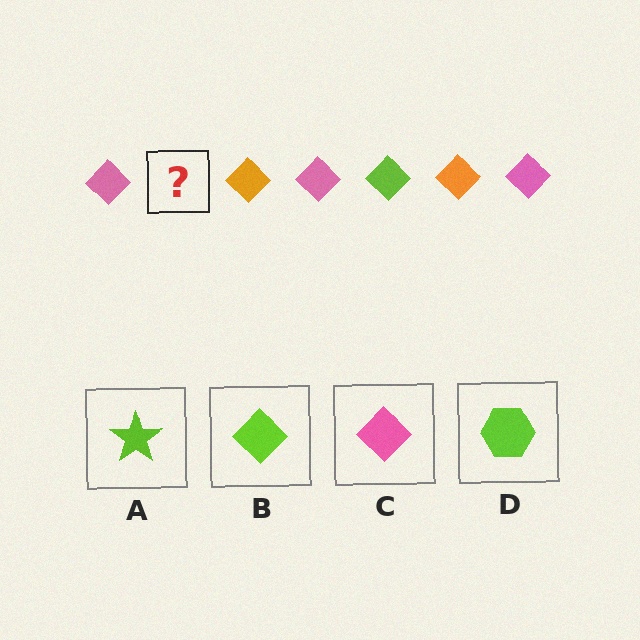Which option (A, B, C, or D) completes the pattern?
B.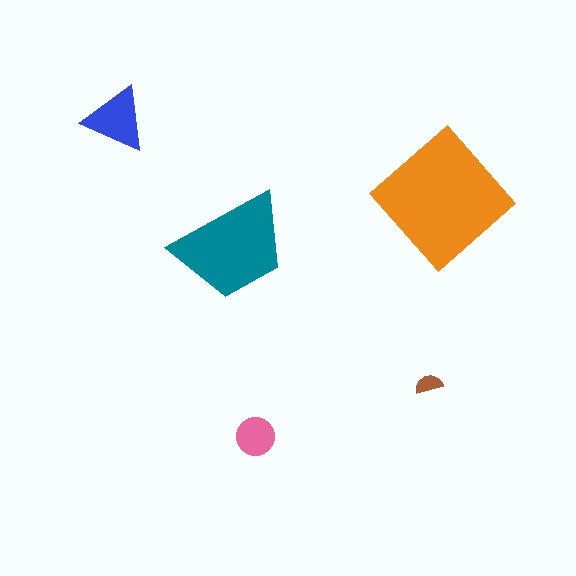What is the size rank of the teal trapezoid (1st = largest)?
2nd.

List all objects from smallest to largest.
The brown semicircle, the pink circle, the blue triangle, the teal trapezoid, the orange diamond.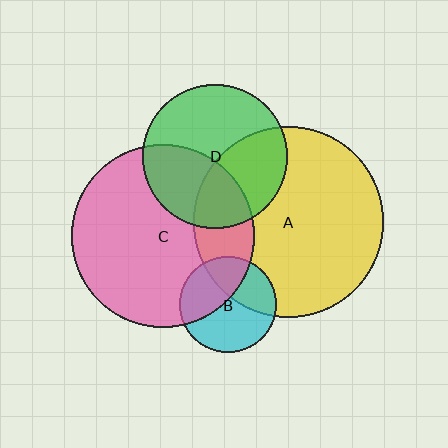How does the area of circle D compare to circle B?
Approximately 2.3 times.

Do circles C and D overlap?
Yes.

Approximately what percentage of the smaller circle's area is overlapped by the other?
Approximately 40%.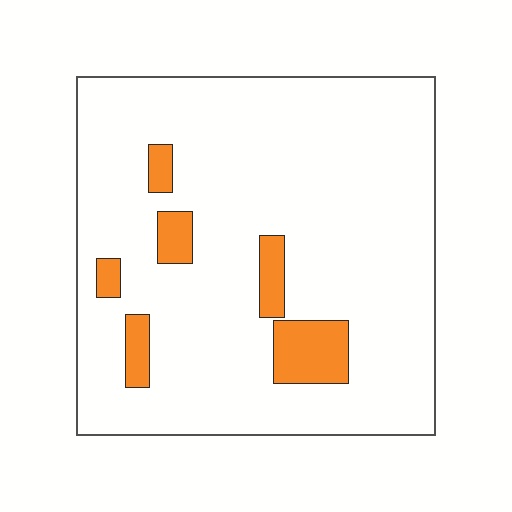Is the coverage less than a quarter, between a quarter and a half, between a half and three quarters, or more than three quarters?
Less than a quarter.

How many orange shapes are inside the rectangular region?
6.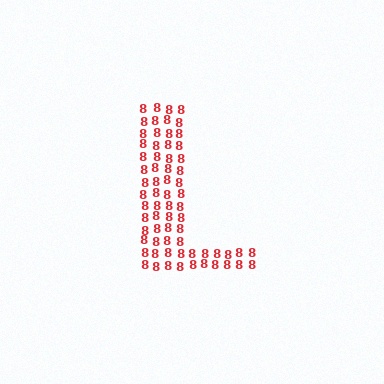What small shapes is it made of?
It is made of small digit 8's.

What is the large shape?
The large shape is the letter L.